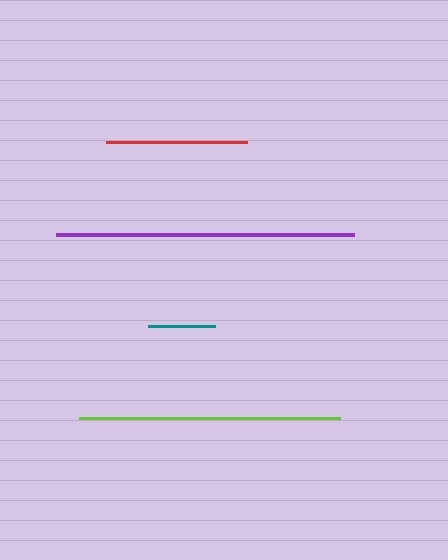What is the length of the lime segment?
The lime segment is approximately 262 pixels long.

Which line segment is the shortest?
The teal line is the shortest at approximately 67 pixels.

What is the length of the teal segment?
The teal segment is approximately 67 pixels long.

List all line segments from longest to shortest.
From longest to shortest: purple, lime, red, teal.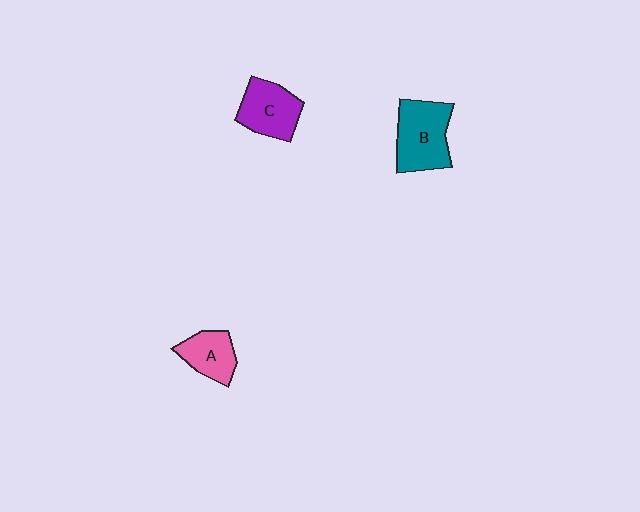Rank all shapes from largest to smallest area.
From largest to smallest: B (teal), C (purple), A (pink).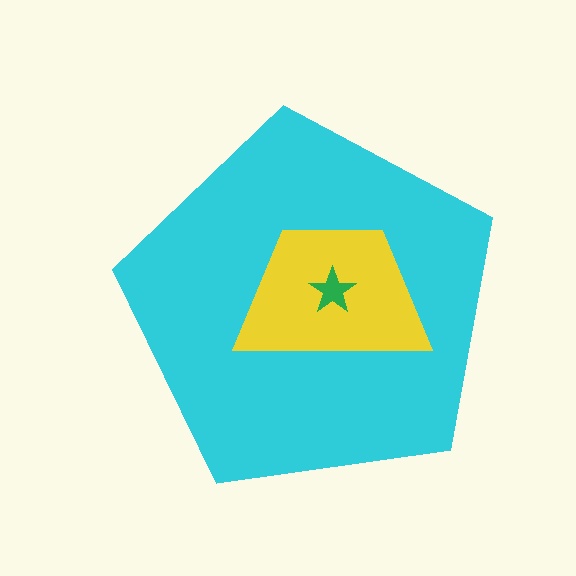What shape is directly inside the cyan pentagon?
The yellow trapezoid.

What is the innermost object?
The green star.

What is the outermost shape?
The cyan pentagon.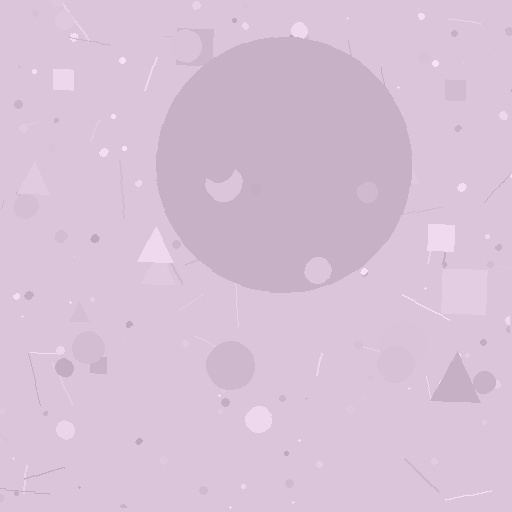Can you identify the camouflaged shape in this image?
The camouflaged shape is a circle.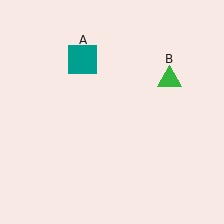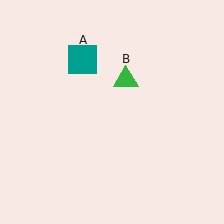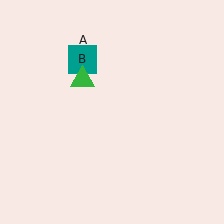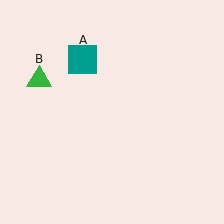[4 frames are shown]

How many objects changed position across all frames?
1 object changed position: green triangle (object B).